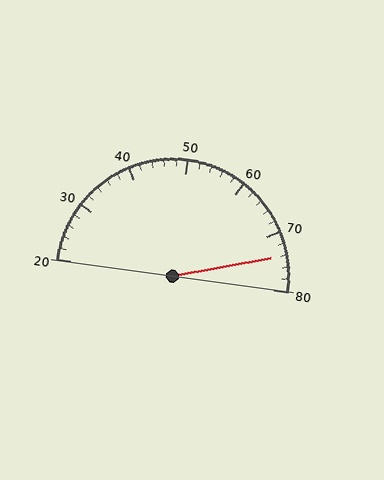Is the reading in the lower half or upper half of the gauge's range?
The reading is in the upper half of the range (20 to 80).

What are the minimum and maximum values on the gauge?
The gauge ranges from 20 to 80.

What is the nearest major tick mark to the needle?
The nearest major tick mark is 70.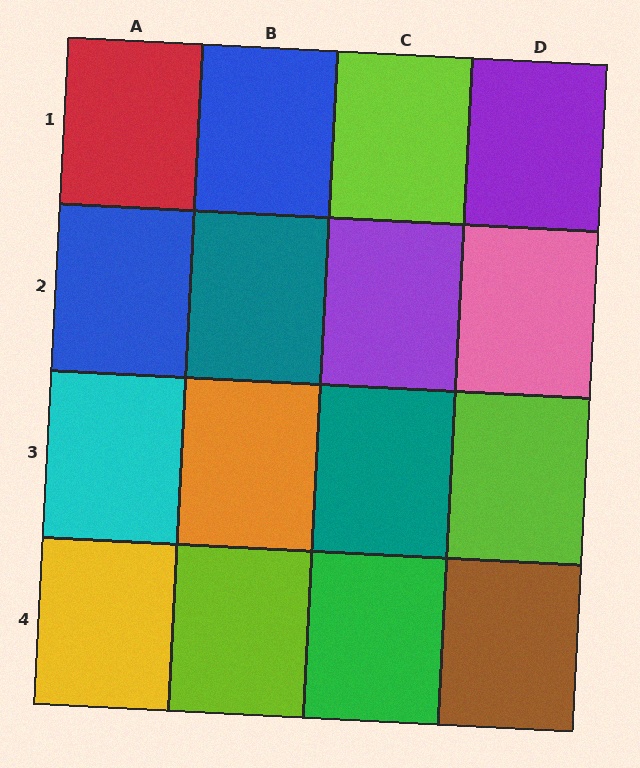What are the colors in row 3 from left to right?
Cyan, orange, teal, lime.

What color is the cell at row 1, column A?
Red.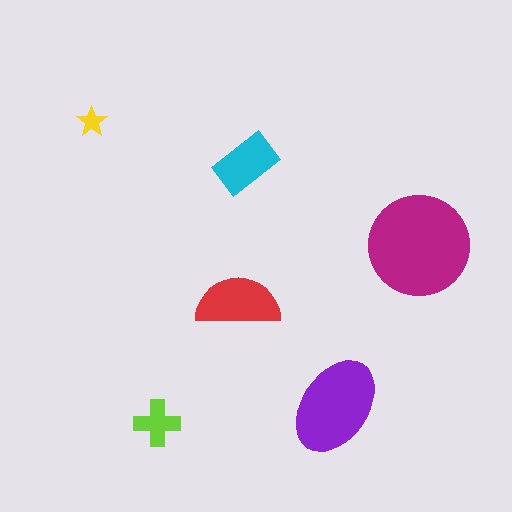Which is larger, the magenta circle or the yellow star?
The magenta circle.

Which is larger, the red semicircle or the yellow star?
The red semicircle.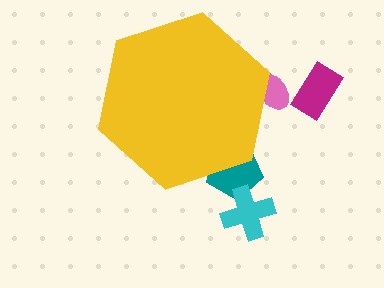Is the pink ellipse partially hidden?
Yes, the pink ellipse is partially hidden behind the yellow hexagon.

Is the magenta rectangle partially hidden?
No, the magenta rectangle is fully visible.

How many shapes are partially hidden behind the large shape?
2 shapes are partially hidden.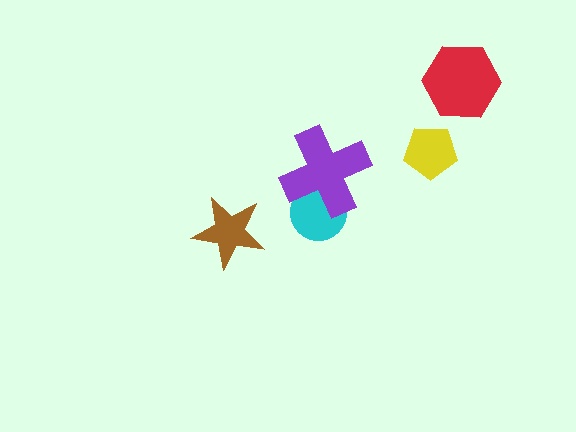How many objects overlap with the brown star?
0 objects overlap with the brown star.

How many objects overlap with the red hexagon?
0 objects overlap with the red hexagon.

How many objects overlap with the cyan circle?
1 object overlaps with the cyan circle.